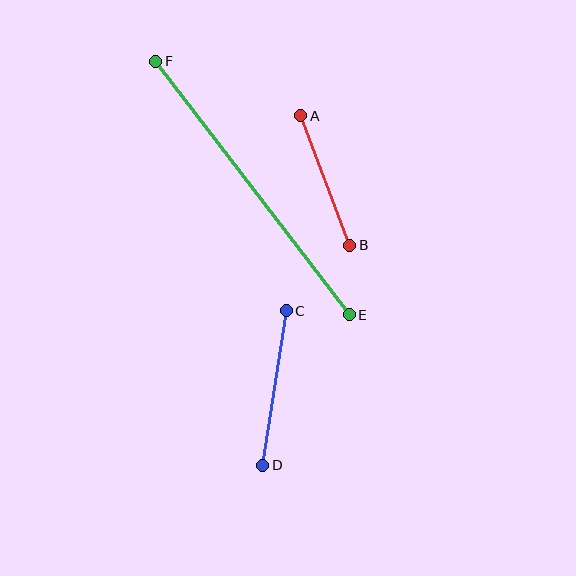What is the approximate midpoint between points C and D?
The midpoint is at approximately (274, 388) pixels.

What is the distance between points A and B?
The distance is approximately 138 pixels.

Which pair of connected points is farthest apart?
Points E and F are farthest apart.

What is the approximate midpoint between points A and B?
The midpoint is at approximately (325, 181) pixels.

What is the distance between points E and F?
The distance is approximately 319 pixels.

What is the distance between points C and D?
The distance is approximately 157 pixels.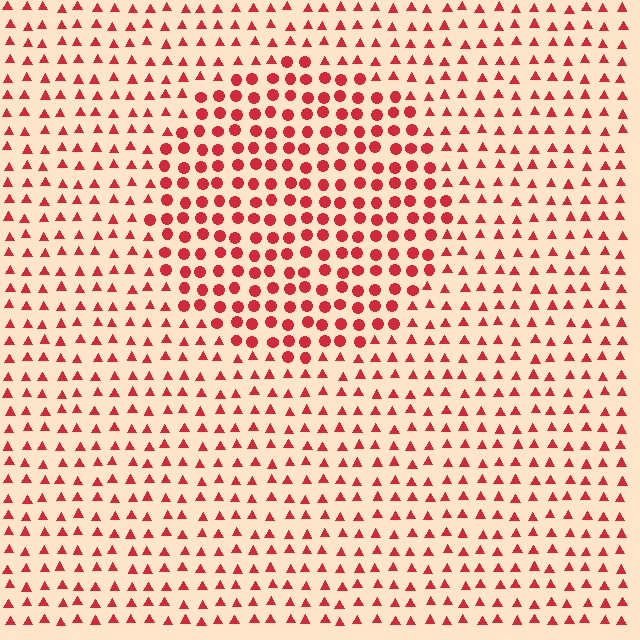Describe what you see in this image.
The image is filled with small red elements arranged in a uniform grid. A circle-shaped region contains circles, while the surrounding area contains triangles. The boundary is defined purely by the change in element shape.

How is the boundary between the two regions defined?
The boundary is defined by a change in element shape: circles inside vs. triangles outside. All elements share the same color and spacing.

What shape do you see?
I see a circle.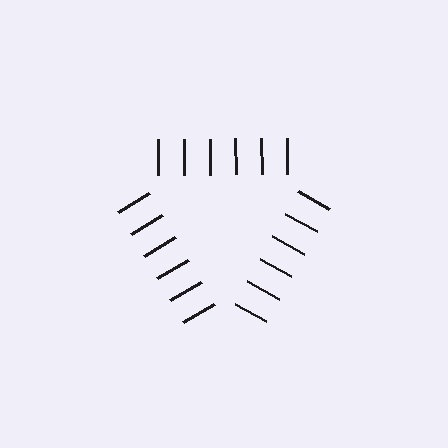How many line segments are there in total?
18 — 6 along each of the 3 edges.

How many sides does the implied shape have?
3 sides — the line-ends trace a triangle.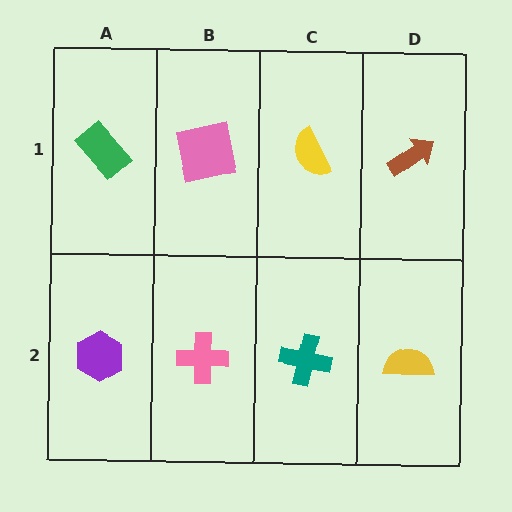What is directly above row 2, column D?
A brown arrow.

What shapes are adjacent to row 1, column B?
A pink cross (row 2, column B), a green rectangle (row 1, column A), a yellow semicircle (row 1, column C).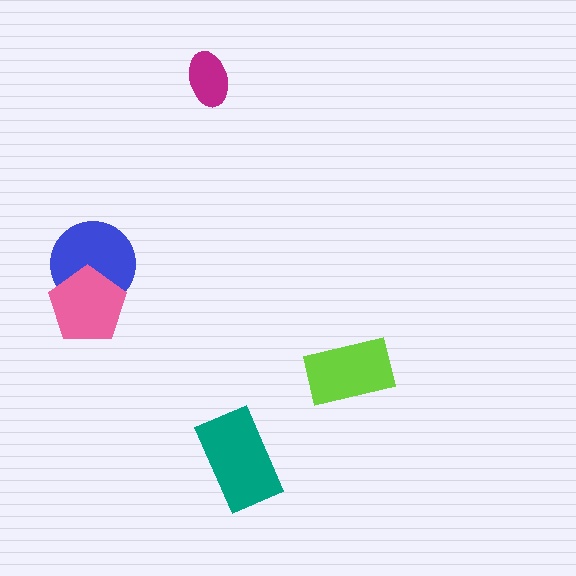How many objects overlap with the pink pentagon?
1 object overlaps with the pink pentagon.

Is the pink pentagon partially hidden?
No, no other shape covers it.